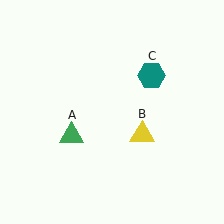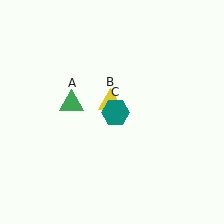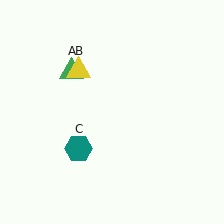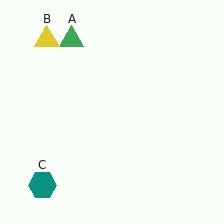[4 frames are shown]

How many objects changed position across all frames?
3 objects changed position: green triangle (object A), yellow triangle (object B), teal hexagon (object C).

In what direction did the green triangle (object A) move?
The green triangle (object A) moved up.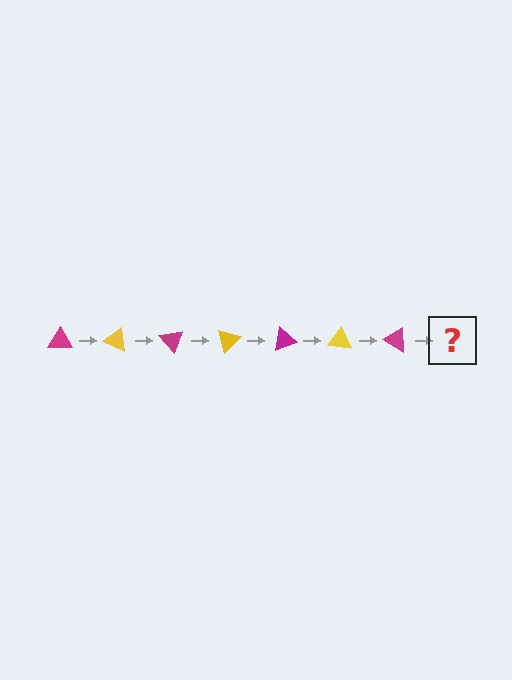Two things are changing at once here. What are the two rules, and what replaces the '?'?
The two rules are that it rotates 25 degrees each step and the color cycles through magenta and yellow. The '?' should be a yellow triangle, rotated 175 degrees from the start.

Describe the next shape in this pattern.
It should be a yellow triangle, rotated 175 degrees from the start.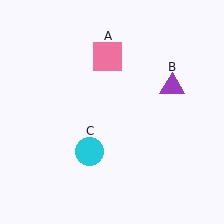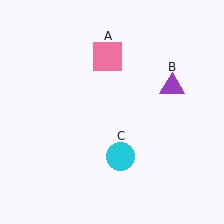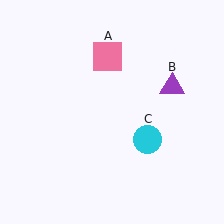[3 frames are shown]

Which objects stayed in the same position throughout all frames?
Pink square (object A) and purple triangle (object B) remained stationary.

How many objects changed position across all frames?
1 object changed position: cyan circle (object C).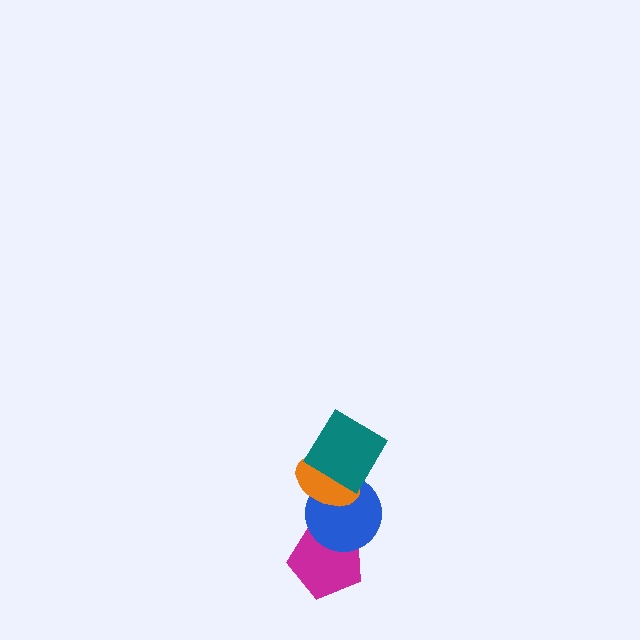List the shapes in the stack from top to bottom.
From top to bottom: the teal diamond, the orange ellipse, the blue circle, the magenta pentagon.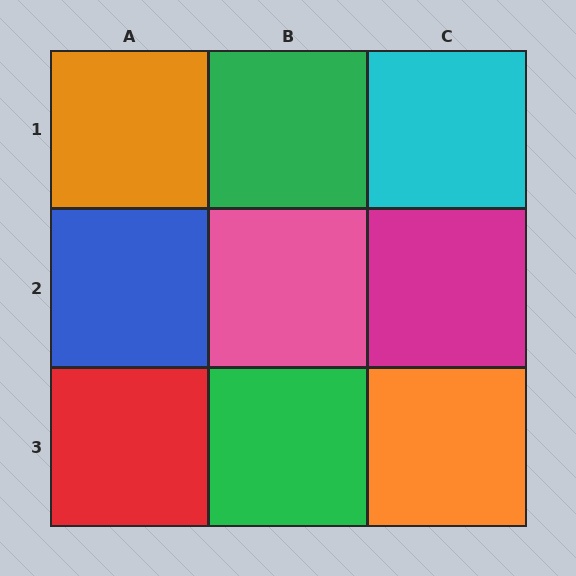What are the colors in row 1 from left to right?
Orange, green, cyan.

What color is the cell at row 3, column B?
Green.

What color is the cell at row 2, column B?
Pink.